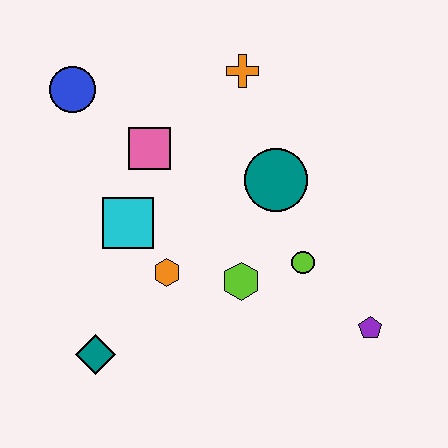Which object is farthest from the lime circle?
The blue circle is farthest from the lime circle.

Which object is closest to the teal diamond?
The orange hexagon is closest to the teal diamond.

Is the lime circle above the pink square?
No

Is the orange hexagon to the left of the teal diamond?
No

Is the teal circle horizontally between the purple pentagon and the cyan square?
Yes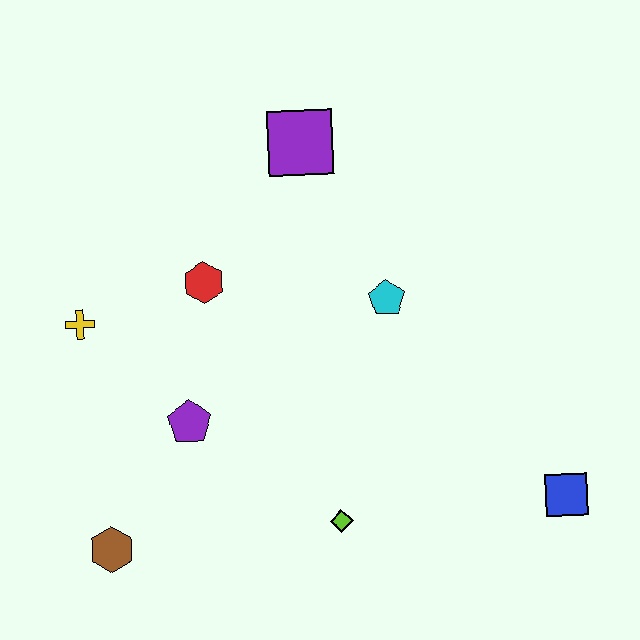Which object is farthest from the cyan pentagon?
The brown hexagon is farthest from the cyan pentagon.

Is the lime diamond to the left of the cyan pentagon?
Yes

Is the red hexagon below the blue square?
No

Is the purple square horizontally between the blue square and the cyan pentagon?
No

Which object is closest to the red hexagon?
The yellow cross is closest to the red hexagon.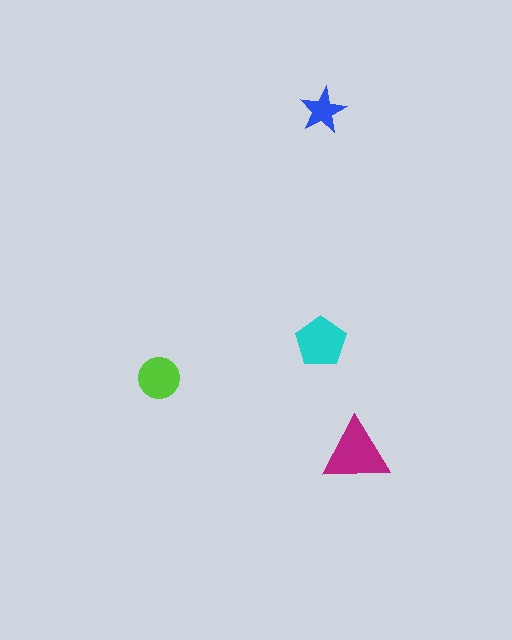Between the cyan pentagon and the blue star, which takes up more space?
The cyan pentagon.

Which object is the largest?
The magenta triangle.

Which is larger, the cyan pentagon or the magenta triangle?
The magenta triangle.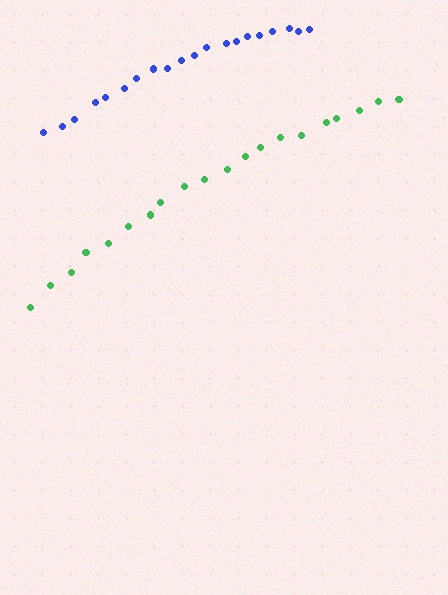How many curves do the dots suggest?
There are 2 distinct paths.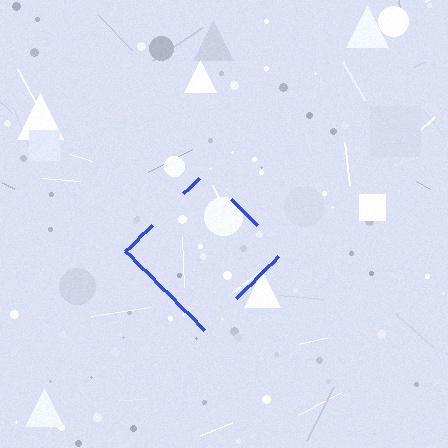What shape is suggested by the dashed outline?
The dashed outline suggests a diamond.